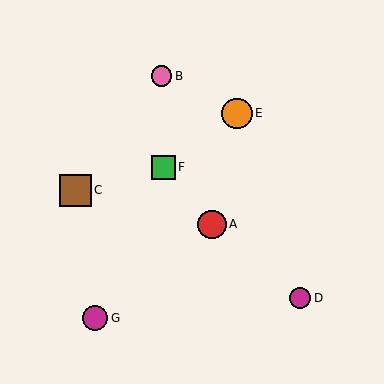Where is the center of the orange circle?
The center of the orange circle is at (237, 113).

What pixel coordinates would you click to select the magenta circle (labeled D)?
Click at (300, 298) to select the magenta circle D.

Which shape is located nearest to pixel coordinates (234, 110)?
The orange circle (labeled E) at (237, 113) is nearest to that location.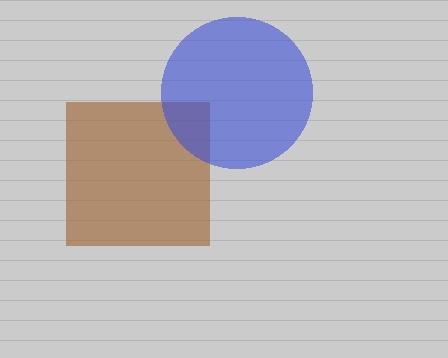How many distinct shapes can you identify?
There are 2 distinct shapes: a brown square, a blue circle.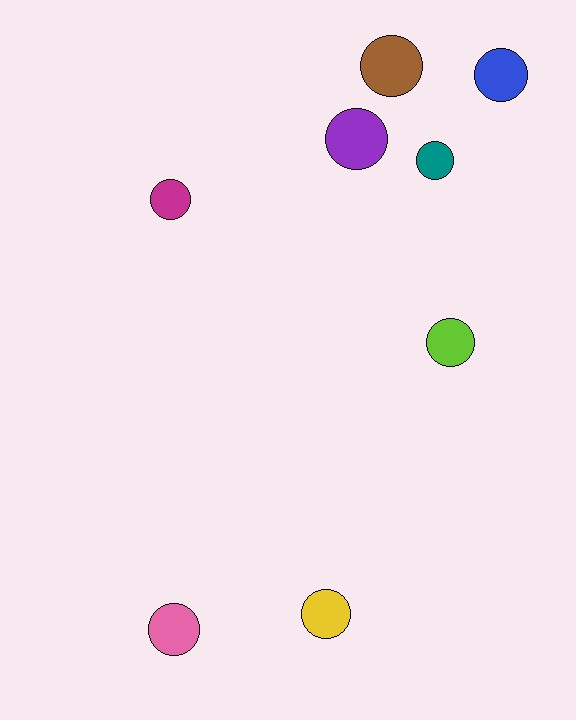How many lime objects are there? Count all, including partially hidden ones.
There is 1 lime object.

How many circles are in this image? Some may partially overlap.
There are 8 circles.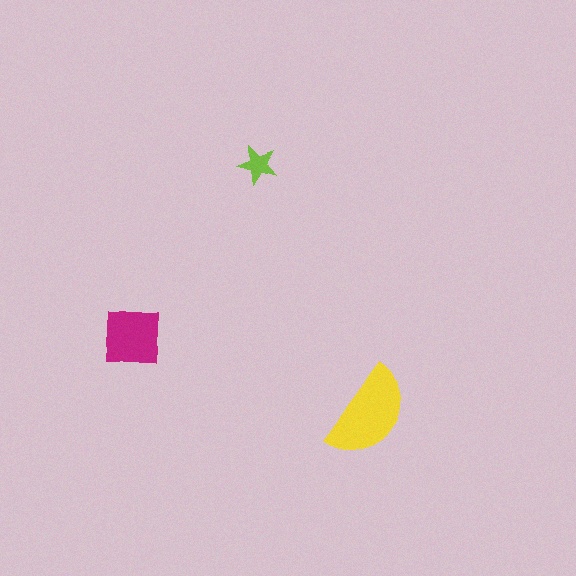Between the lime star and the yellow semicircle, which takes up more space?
The yellow semicircle.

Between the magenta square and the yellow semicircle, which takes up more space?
The yellow semicircle.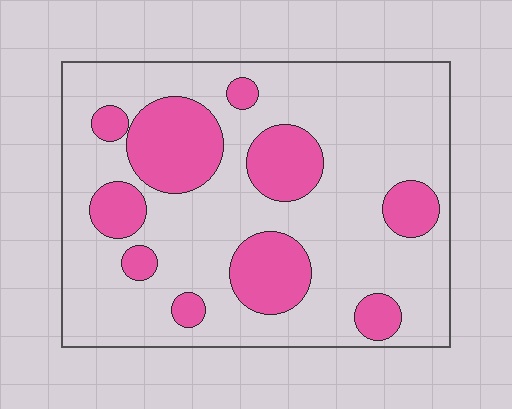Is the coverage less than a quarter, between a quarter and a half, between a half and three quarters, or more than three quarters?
Between a quarter and a half.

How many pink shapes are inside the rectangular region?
10.